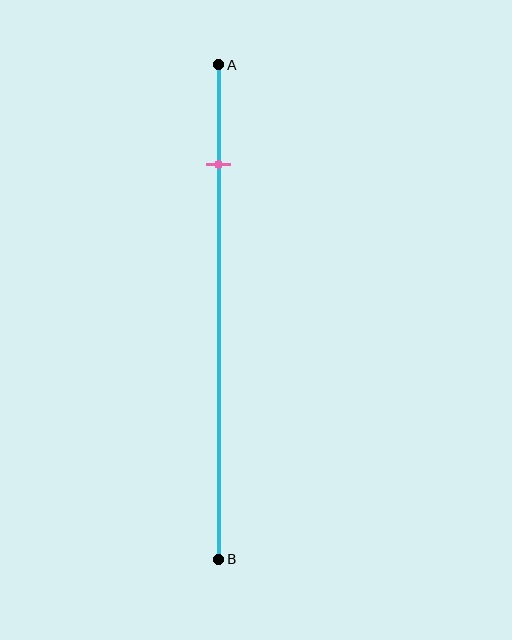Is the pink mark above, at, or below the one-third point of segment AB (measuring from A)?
The pink mark is above the one-third point of segment AB.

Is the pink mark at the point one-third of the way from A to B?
No, the mark is at about 20% from A, not at the 33% one-third point.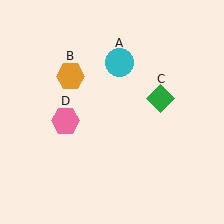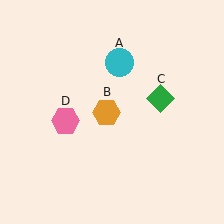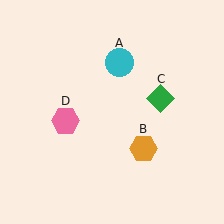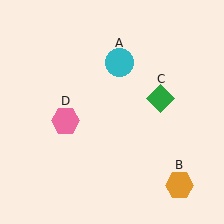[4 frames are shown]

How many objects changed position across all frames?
1 object changed position: orange hexagon (object B).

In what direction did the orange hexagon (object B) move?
The orange hexagon (object B) moved down and to the right.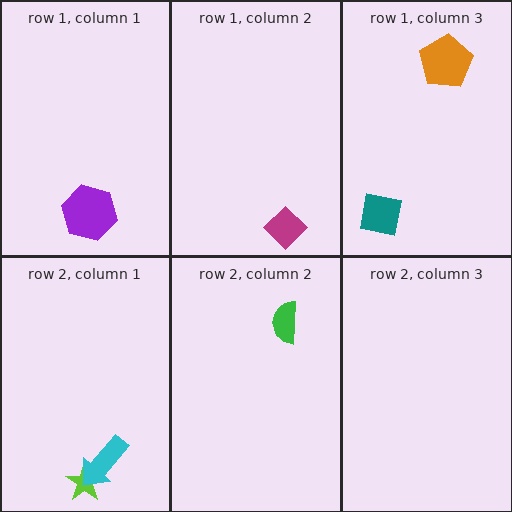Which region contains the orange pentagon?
The row 1, column 3 region.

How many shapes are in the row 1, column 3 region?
2.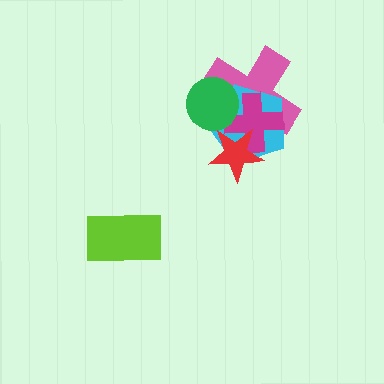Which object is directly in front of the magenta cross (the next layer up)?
The green circle is directly in front of the magenta cross.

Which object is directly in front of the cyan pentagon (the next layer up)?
The magenta cross is directly in front of the cyan pentagon.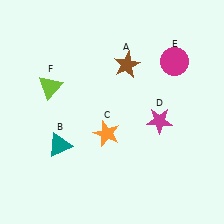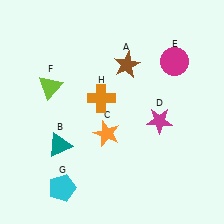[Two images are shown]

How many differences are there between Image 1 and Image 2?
There are 2 differences between the two images.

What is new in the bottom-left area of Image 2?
A cyan pentagon (G) was added in the bottom-left area of Image 2.